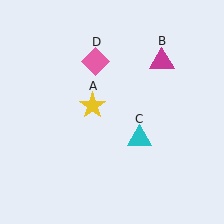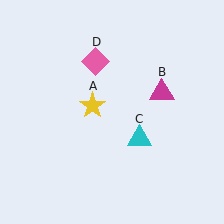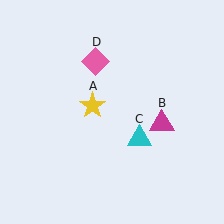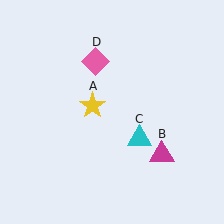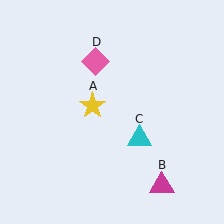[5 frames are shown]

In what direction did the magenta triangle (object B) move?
The magenta triangle (object B) moved down.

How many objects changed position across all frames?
1 object changed position: magenta triangle (object B).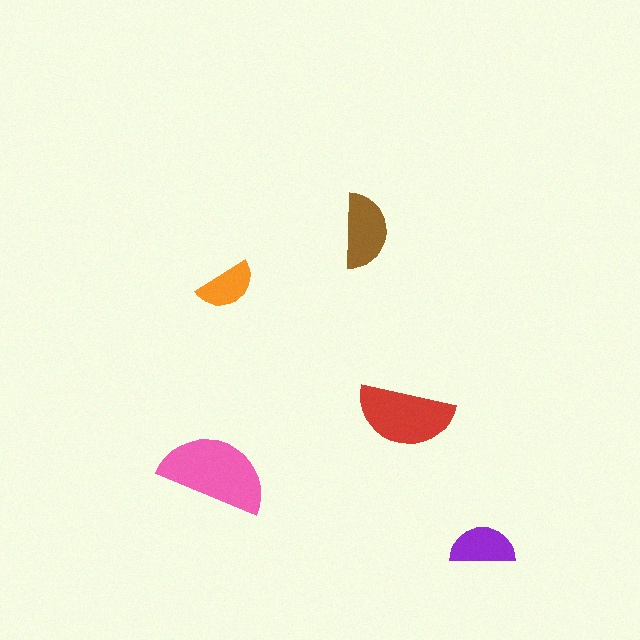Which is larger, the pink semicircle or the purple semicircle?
The pink one.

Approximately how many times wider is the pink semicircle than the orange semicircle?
About 2 times wider.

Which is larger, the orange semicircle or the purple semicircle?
The purple one.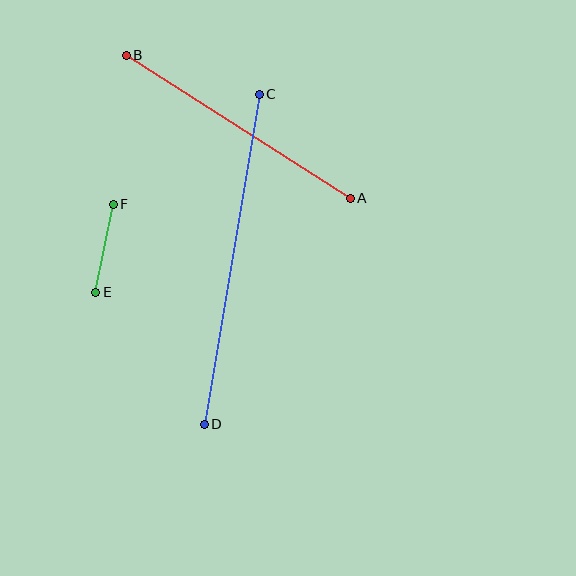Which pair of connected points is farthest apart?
Points C and D are farthest apart.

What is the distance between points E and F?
The distance is approximately 90 pixels.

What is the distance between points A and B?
The distance is approximately 266 pixels.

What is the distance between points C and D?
The distance is approximately 334 pixels.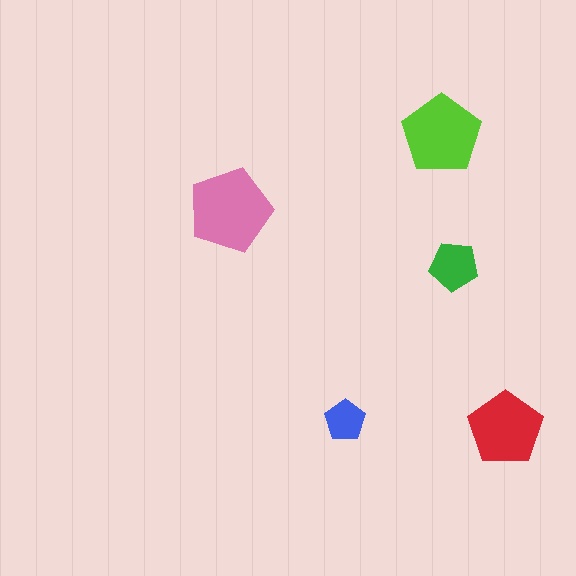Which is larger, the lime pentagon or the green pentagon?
The lime one.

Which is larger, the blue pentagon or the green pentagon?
The green one.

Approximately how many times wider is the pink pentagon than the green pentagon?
About 1.5 times wider.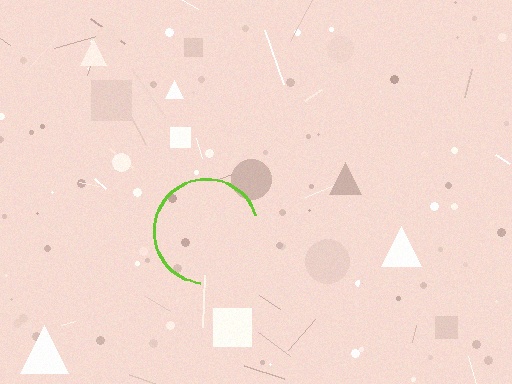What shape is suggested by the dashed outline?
The dashed outline suggests a circle.